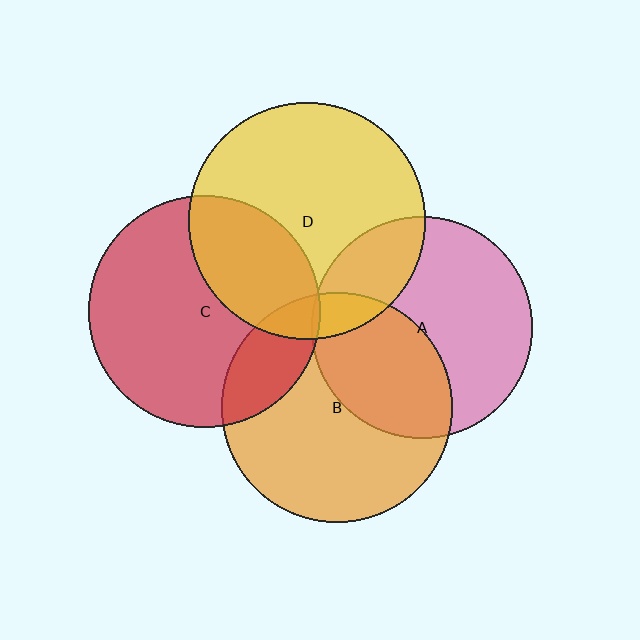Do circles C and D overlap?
Yes.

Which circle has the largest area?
Circle D (yellow).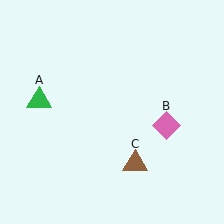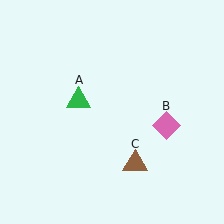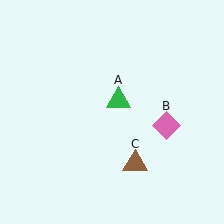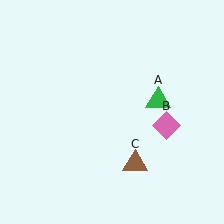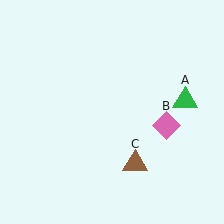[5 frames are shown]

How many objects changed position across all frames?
1 object changed position: green triangle (object A).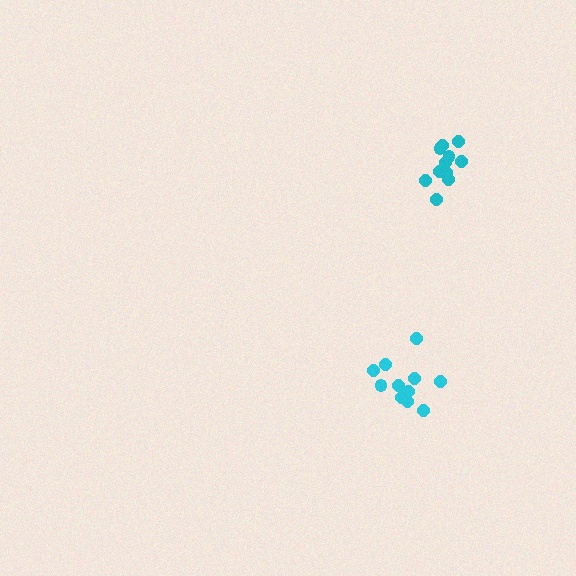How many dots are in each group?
Group 1: 11 dots, Group 2: 11 dots (22 total).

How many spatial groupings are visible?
There are 2 spatial groupings.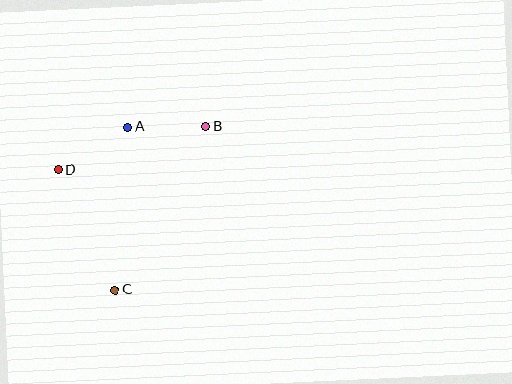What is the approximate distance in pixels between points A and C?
The distance between A and C is approximately 163 pixels.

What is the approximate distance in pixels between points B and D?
The distance between B and D is approximately 154 pixels.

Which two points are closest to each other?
Points A and B are closest to each other.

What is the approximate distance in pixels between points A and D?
The distance between A and D is approximately 82 pixels.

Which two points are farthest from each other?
Points B and C are farthest from each other.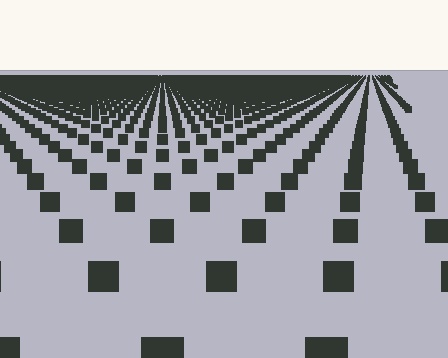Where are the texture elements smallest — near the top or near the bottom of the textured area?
Near the top.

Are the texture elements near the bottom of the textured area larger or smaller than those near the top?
Larger. Near the bottom, elements are closer to the viewer and appear at a bigger on-screen size.